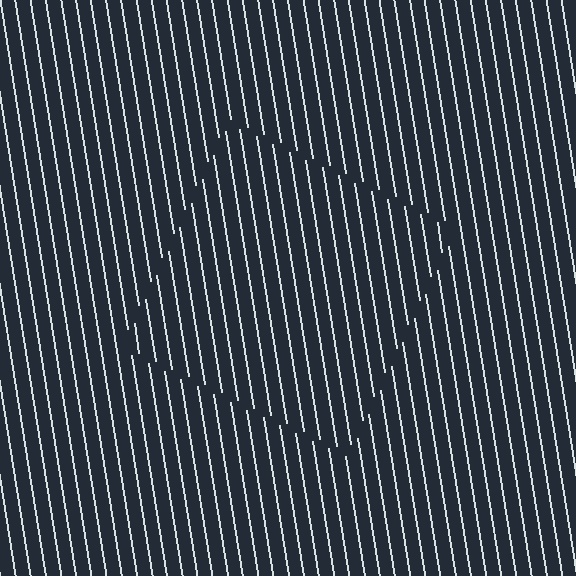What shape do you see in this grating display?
An illusory square. The interior of the shape contains the same grating, shifted by half a period — the contour is defined by the phase discontinuity where line-ends from the inner and outer gratings abut.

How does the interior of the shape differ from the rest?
The interior of the shape contains the same grating, shifted by half a period — the contour is defined by the phase discontinuity where line-ends from the inner and outer gratings abut.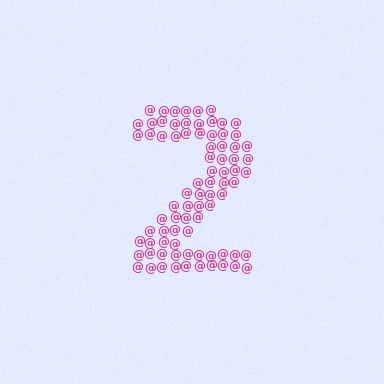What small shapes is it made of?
It is made of small at signs.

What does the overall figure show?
The overall figure shows the digit 2.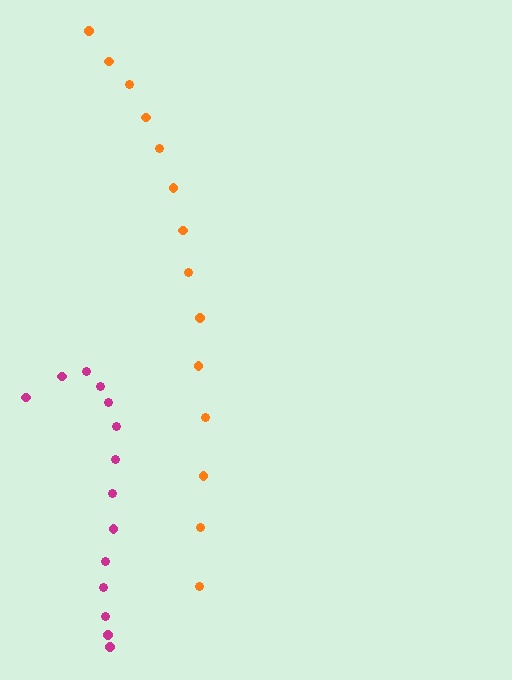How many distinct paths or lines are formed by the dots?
There are 2 distinct paths.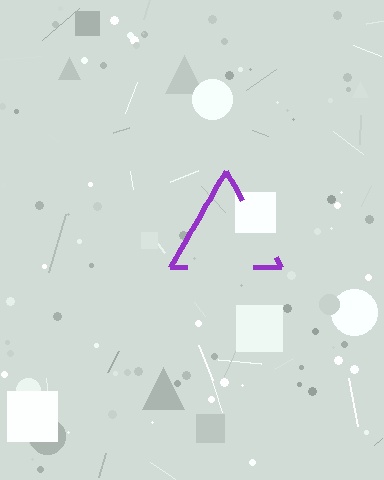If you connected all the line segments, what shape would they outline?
They would outline a triangle.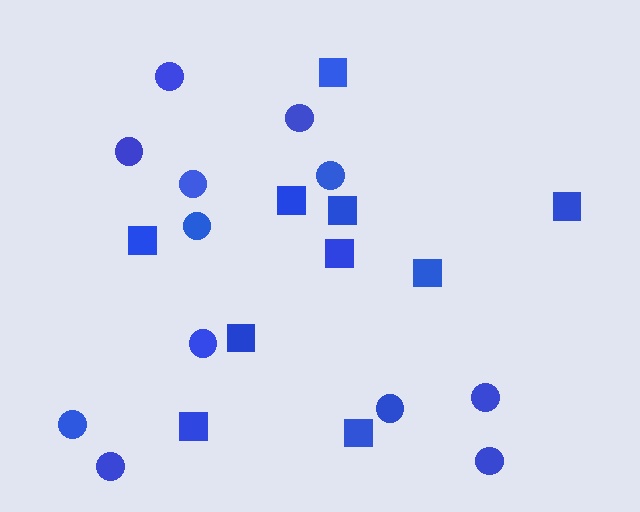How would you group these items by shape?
There are 2 groups: one group of squares (10) and one group of circles (12).